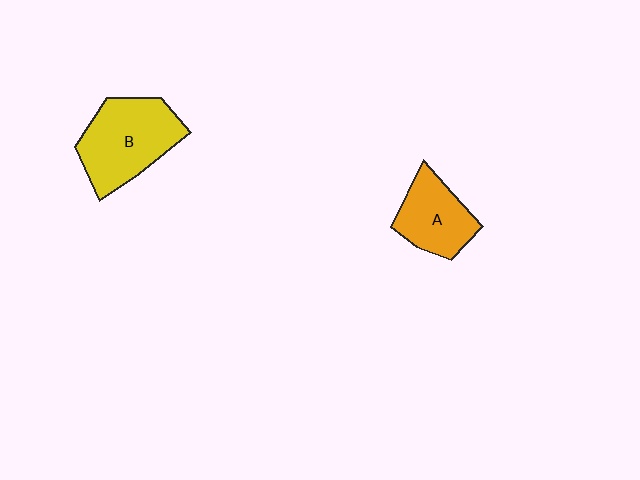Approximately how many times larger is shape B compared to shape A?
Approximately 1.5 times.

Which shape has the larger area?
Shape B (yellow).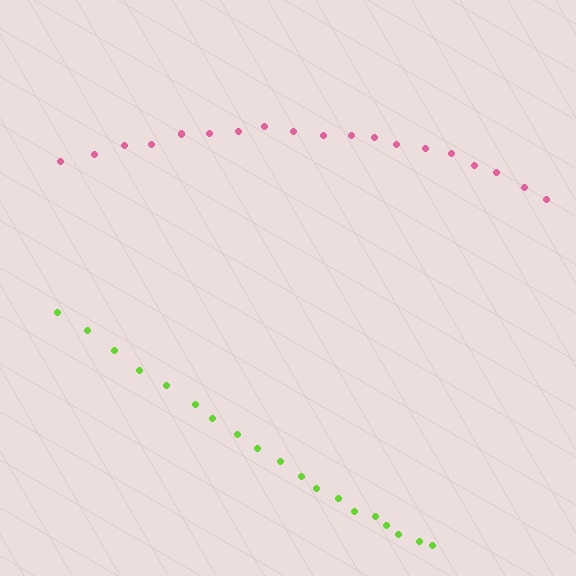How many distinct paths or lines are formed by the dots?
There are 2 distinct paths.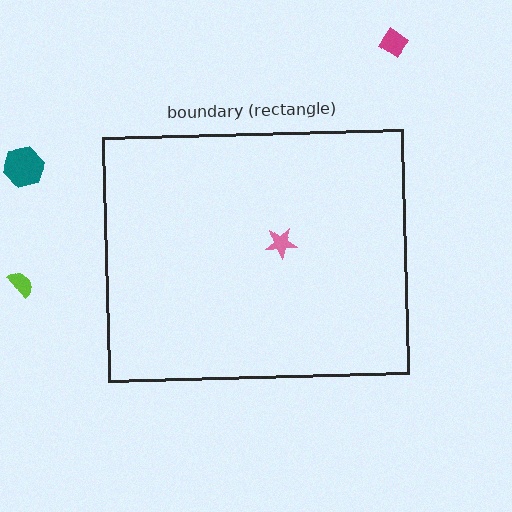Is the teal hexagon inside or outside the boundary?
Outside.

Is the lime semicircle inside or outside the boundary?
Outside.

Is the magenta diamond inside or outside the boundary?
Outside.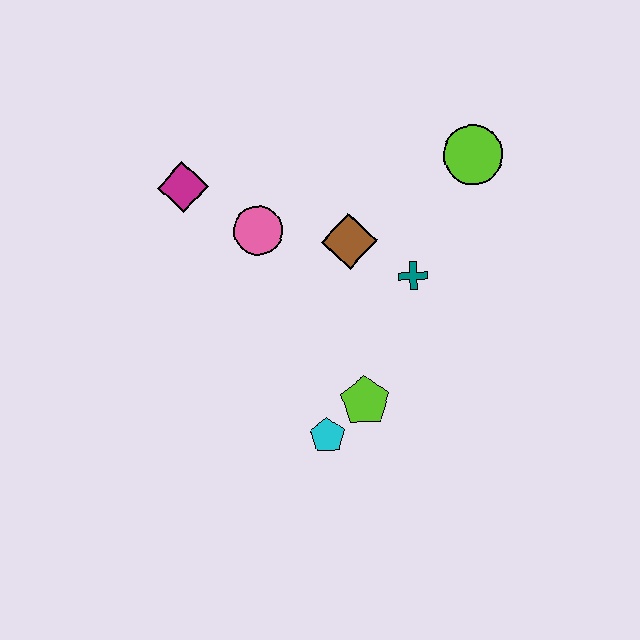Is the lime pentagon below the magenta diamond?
Yes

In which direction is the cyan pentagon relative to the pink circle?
The cyan pentagon is below the pink circle.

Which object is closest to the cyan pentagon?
The lime pentagon is closest to the cyan pentagon.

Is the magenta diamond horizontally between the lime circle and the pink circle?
No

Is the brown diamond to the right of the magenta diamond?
Yes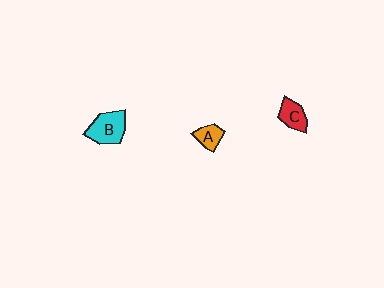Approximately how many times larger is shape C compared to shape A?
Approximately 1.3 times.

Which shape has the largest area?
Shape B (cyan).